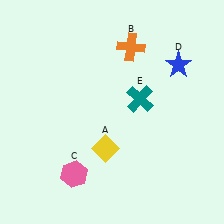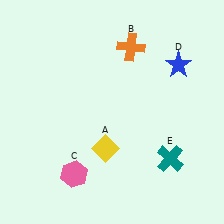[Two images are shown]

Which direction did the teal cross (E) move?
The teal cross (E) moved down.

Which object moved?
The teal cross (E) moved down.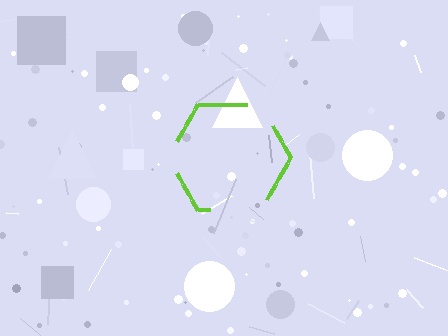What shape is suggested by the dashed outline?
The dashed outline suggests a hexagon.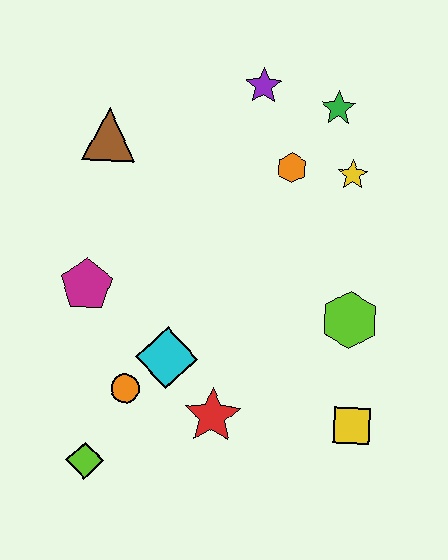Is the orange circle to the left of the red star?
Yes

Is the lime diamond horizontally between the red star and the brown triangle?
No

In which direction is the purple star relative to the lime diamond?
The purple star is above the lime diamond.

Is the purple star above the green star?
Yes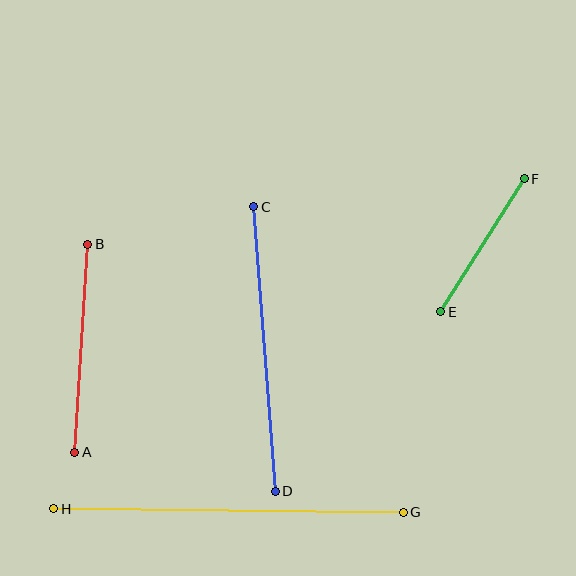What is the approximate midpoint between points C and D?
The midpoint is at approximately (265, 349) pixels.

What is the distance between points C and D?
The distance is approximately 285 pixels.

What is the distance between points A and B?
The distance is approximately 208 pixels.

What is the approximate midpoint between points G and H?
The midpoint is at approximately (229, 510) pixels.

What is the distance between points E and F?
The distance is approximately 157 pixels.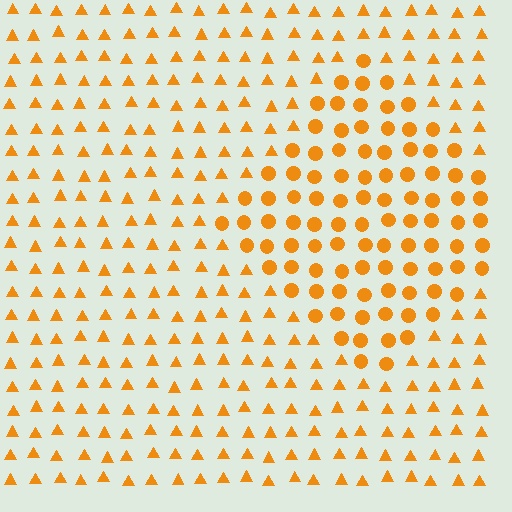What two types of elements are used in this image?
The image uses circles inside the diamond region and triangles outside it.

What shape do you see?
I see a diamond.